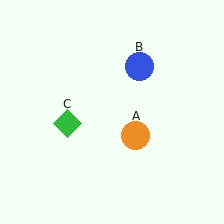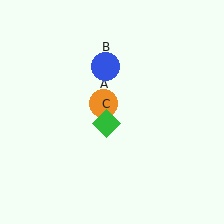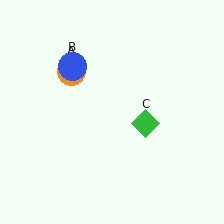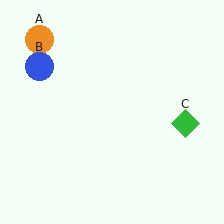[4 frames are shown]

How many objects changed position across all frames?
3 objects changed position: orange circle (object A), blue circle (object B), green diamond (object C).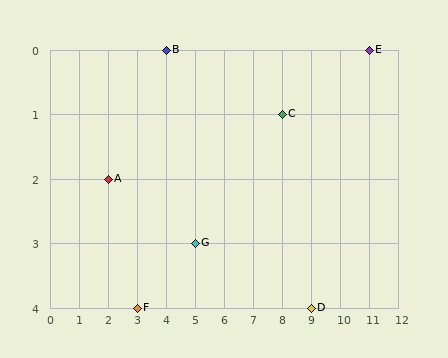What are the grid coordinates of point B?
Point B is at grid coordinates (4, 0).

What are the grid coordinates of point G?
Point G is at grid coordinates (5, 3).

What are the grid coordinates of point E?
Point E is at grid coordinates (11, 0).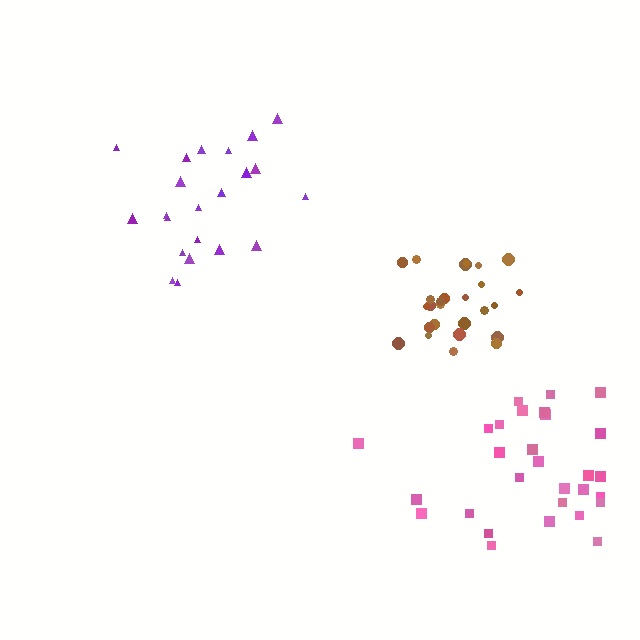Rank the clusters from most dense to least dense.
brown, purple, pink.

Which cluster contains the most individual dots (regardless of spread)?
Pink (29).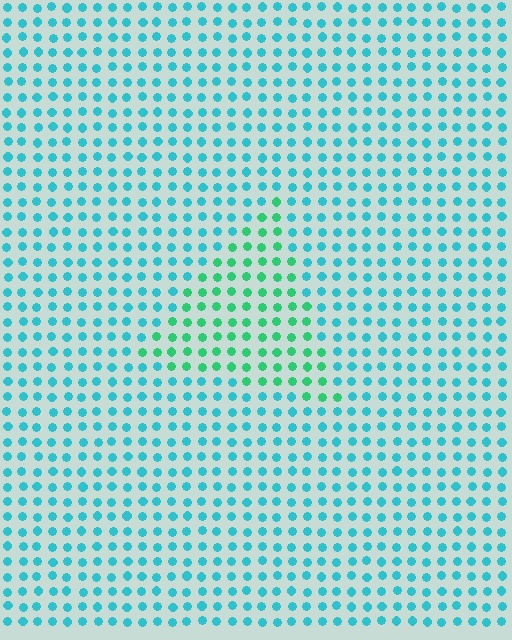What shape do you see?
I see a triangle.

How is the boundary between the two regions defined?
The boundary is defined purely by a slight shift in hue (about 38 degrees). Spacing, size, and orientation are identical on both sides.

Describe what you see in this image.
The image is filled with small cyan elements in a uniform arrangement. A triangle-shaped region is visible where the elements are tinted to a slightly different hue, forming a subtle color boundary.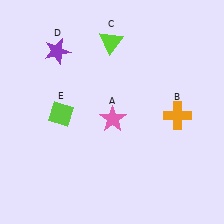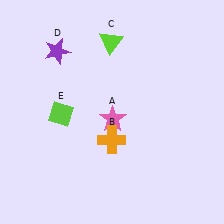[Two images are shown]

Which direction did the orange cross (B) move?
The orange cross (B) moved left.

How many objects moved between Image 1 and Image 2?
1 object moved between the two images.